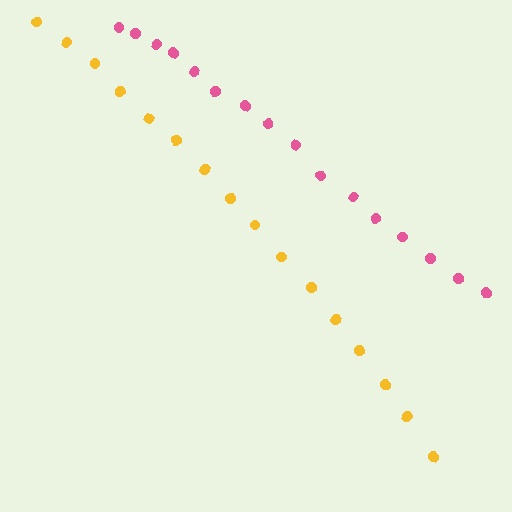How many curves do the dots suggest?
There are 2 distinct paths.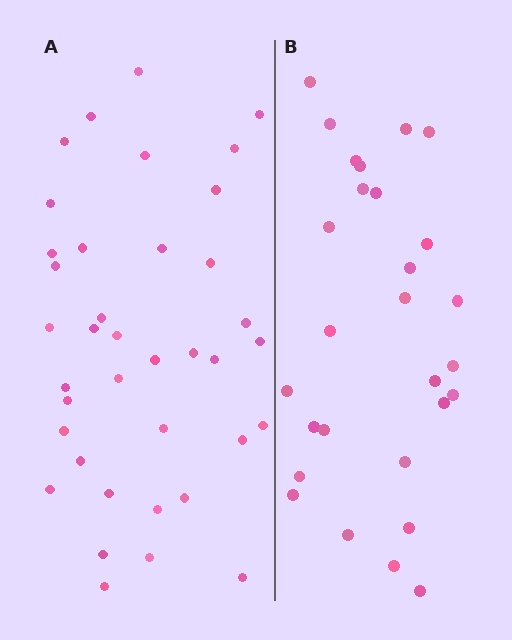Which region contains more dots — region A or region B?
Region A (the left region) has more dots.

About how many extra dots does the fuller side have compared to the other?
Region A has roughly 10 or so more dots than region B.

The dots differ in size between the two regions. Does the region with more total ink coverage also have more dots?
No. Region B has more total ink coverage because its dots are larger, but region A actually contains more individual dots. Total area can be misleading — the number of items is what matters here.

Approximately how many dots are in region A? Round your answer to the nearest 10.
About 40 dots. (The exact count is 38, which rounds to 40.)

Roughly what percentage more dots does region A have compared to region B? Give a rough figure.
About 35% more.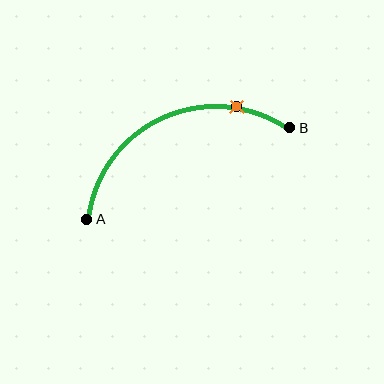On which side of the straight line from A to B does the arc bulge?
The arc bulges above the straight line connecting A and B.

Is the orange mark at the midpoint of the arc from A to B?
No. The orange mark lies on the arc but is closer to endpoint B. The arc midpoint would be at the point on the curve equidistant along the arc from both A and B.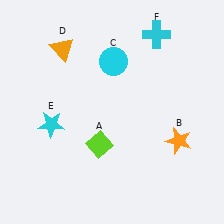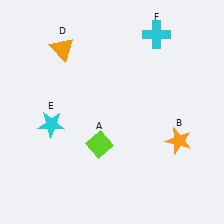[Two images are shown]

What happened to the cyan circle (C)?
The cyan circle (C) was removed in Image 2. It was in the top-right area of Image 1.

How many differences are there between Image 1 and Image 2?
There is 1 difference between the two images.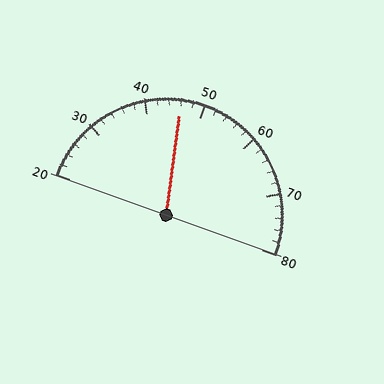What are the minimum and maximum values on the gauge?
The gauge ranges from 20 to 80.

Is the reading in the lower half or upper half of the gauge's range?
The reading is in the lower half of the range (20 to 80).